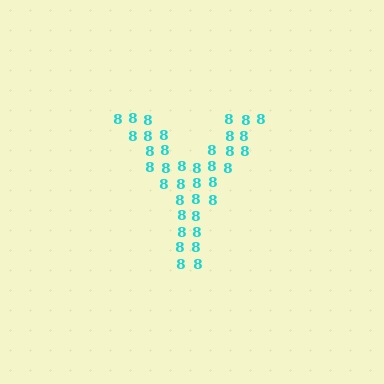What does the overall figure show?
The overall figure shows the letter Y.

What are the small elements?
The small elements are digit 8's.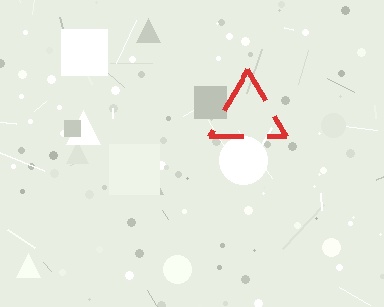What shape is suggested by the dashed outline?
The dashed outline suggests a triangle.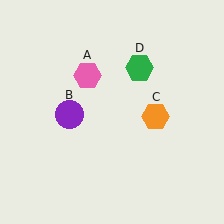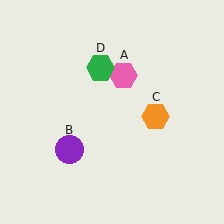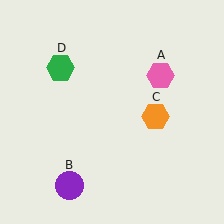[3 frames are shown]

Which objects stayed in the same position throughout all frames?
Orange hexagon (object C) remained stationary.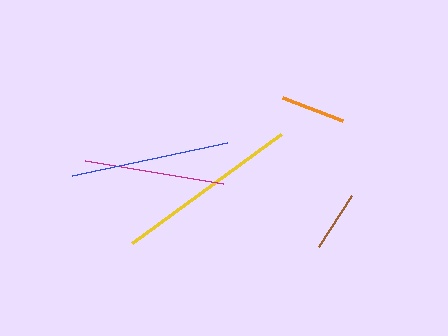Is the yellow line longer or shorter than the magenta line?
The yellow line is longer than the magenta line.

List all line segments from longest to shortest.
From longest to shortest: yellow, blue, magenta, orange, brown.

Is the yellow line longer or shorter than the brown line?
The yellow line is longer than the brown line.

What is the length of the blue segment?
The blue segment is approximately 159 pixels long.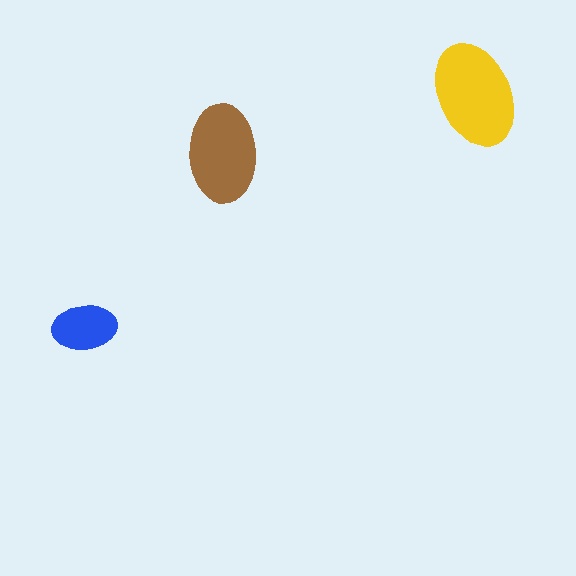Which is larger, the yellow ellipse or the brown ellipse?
The yellow one.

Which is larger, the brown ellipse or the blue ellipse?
The brown one.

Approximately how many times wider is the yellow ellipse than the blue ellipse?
About 1.5 times wider.